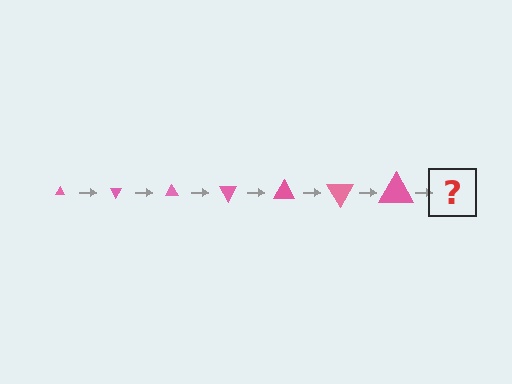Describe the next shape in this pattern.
It should be a triangle, larger than the previous one and rotated 420 degrees from the start.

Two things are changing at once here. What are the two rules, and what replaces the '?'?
The two rules are that the triangle grows larger each step and it rotates 60 degrees each step. The '?' should be a triangle, larger than the previous one and rotated 420 degrees from the start.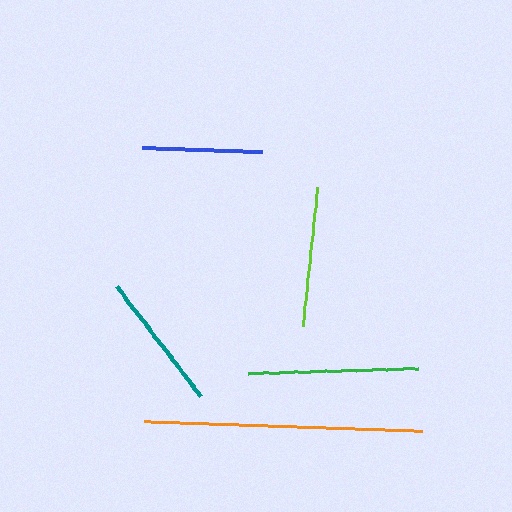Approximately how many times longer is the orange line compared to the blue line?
The orange line is approximately 2.3 times the length of the blue line.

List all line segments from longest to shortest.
From longest to shortest: orange, green, lime, teal, blue.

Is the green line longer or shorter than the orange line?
The orange line is longer than the green line.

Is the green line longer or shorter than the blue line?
The green line is longer than the blue line.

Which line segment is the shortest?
The blue line is the shortest at approximately 119 pixels.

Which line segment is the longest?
The orange line is the longest at approximately 278 pixels.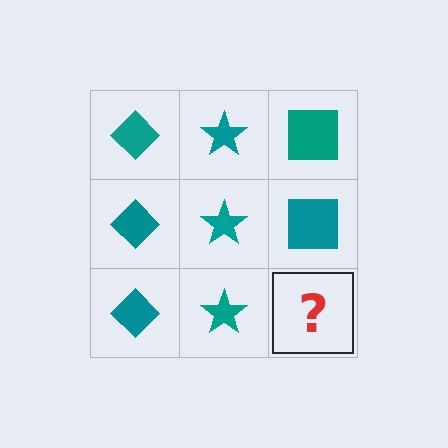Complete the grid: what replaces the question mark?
The question mark should be replaced with a teal square.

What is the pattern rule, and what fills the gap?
The rule is that each column has a consistent shape. The gap should be filled with a teal square.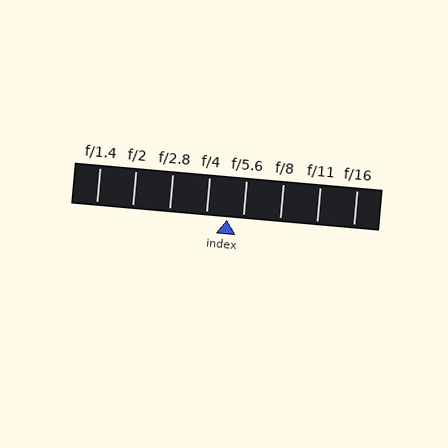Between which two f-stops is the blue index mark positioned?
The index mark is between f/4 and f/5.6.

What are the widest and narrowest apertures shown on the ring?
The widest aperture shown is f/1.4 and the narrowest is f/16.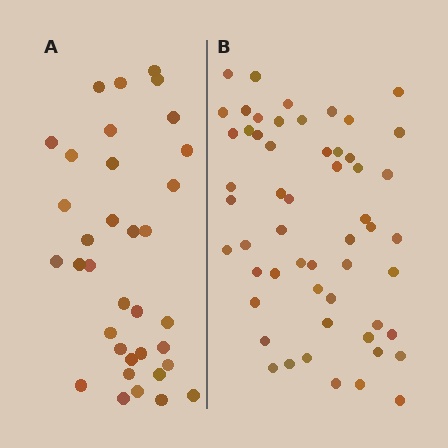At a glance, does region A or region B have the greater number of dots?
Region B (the right region) has more dots.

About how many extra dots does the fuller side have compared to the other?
Region B has approximately 20 more dots than region A.